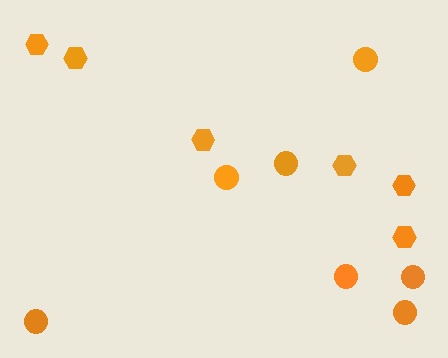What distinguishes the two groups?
There are 2 groups: one group of circles (7) and one group of hexagons (6).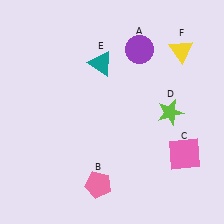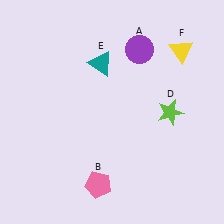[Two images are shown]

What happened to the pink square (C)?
The pink square (C) was removed in Image 2. It was in the bottom-right area of Image 1.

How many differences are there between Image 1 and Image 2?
There is 1 difference between the two images.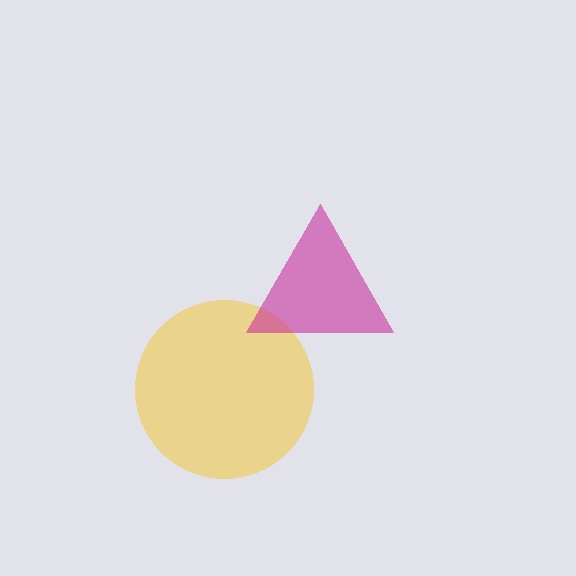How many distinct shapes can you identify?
There are 2 distinct shapes: a yellow circle, a magenta triangle.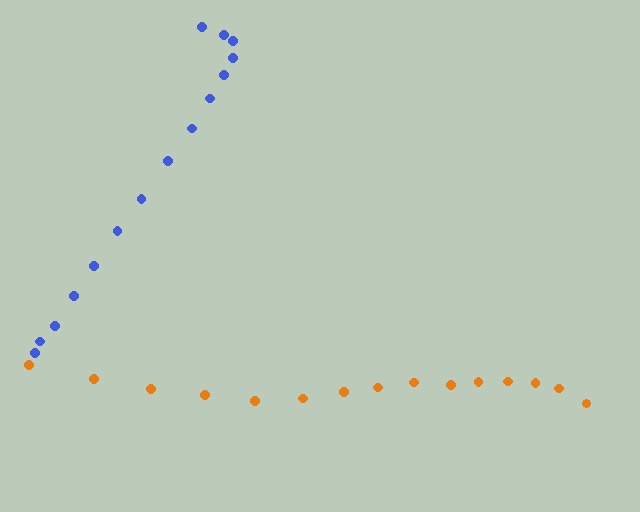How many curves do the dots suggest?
There are 2 distinct paths.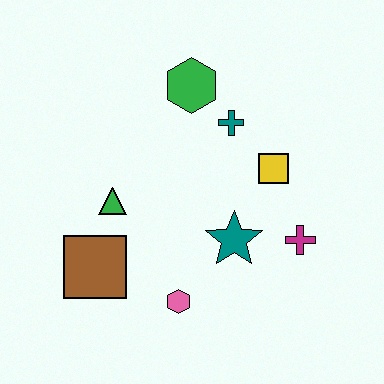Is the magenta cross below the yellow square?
Yes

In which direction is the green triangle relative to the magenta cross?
The green triangle is to the left of the magenta cross.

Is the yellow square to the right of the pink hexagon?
Yes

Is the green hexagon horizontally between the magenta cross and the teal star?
No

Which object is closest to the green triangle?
The brown square is closest to the green triangle.